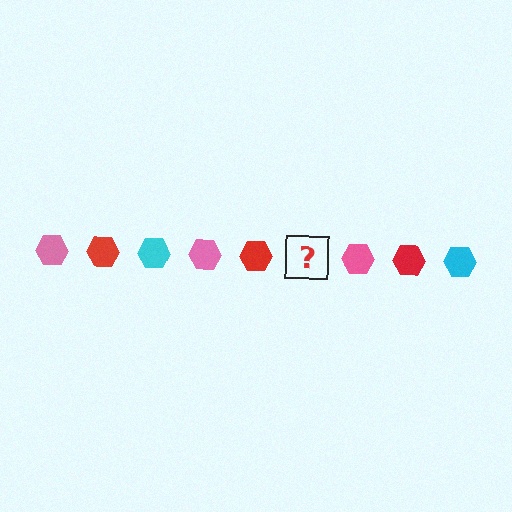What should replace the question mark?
The question mark should be replaced with a cyan hexagon.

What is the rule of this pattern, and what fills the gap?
The rule is that the pattern cycles through pink, red, cyan hexagons. The gap should be filled with a cyan hexagon.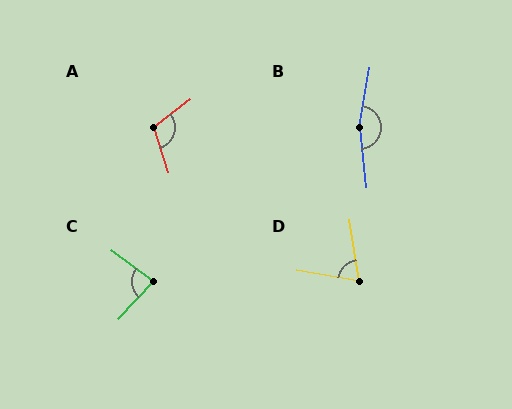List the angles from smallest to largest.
D (71°), C (84°), A (111°), B (164°).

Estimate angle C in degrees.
Approximately 84 degrees.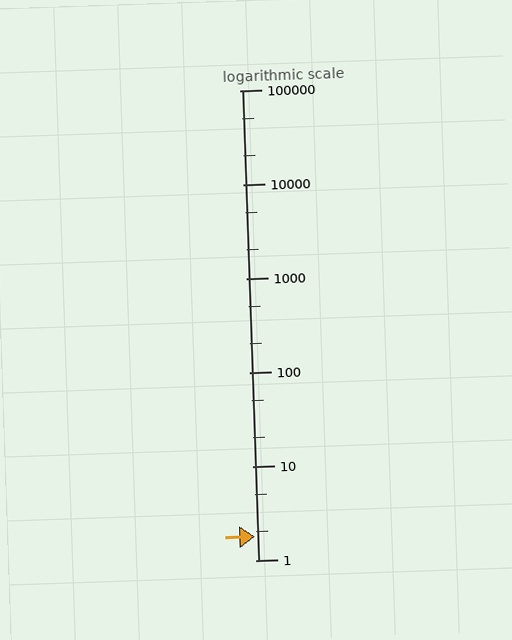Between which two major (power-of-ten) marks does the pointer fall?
The pointer is between 1 and 10.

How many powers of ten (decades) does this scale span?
The scale spans 5 decades, from 1 to 100000.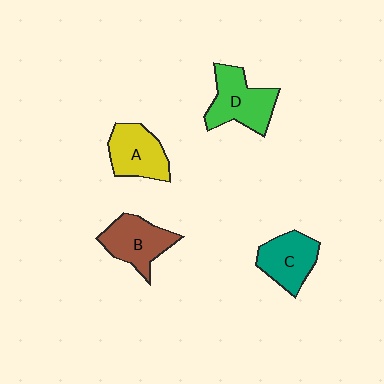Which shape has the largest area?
Shape D (green).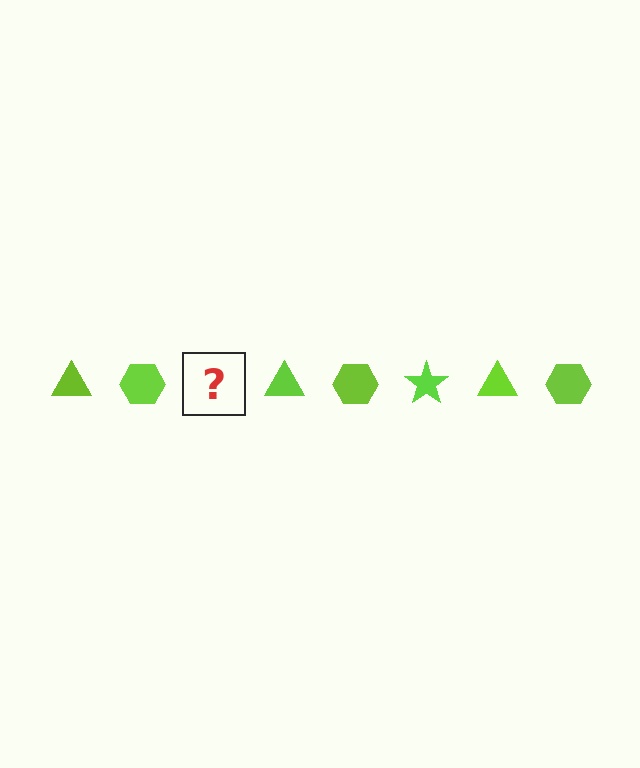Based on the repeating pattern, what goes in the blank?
The blank should be a lime star.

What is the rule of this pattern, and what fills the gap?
The rule is that the pattern cycles through triangle, hexagon, star shapes in lime. The gap should be filled with a lime star.